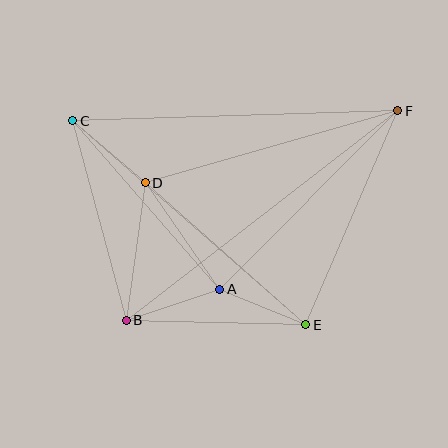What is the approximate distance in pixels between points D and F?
The distance between D and F is approximately 263 pixels.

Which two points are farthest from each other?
Points B and F are farthest from each other.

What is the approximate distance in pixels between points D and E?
The distance between D and E is approximately 214 pixels.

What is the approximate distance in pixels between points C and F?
The distance between C and F is approximately 325 pixels.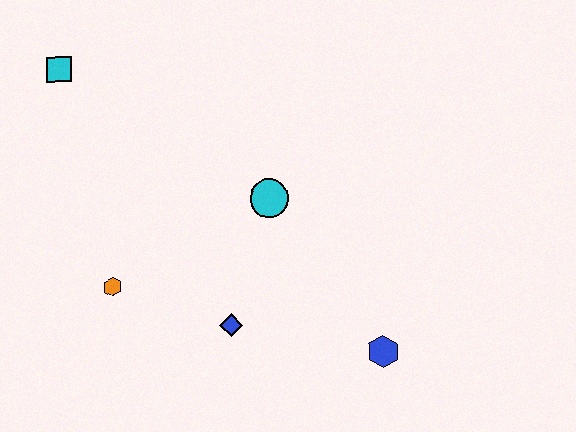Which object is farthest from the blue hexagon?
The cyan square is farthest from the blue hexagon.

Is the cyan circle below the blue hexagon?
No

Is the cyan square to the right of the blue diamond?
No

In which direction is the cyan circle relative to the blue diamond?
The cyan circle is above the blue diamond.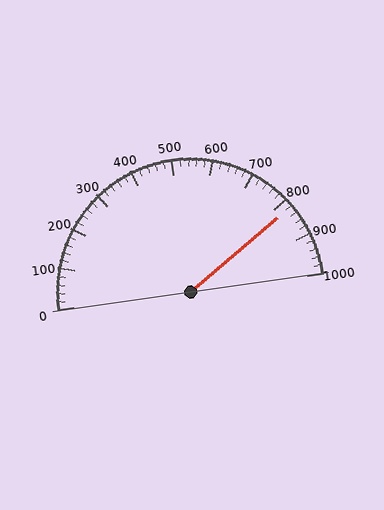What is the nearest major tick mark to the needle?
The nearest major tick mark is 800.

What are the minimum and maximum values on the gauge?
The gauge ranges from 0 to 1000.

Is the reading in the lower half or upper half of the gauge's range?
The reading is in the upper half of the range (0 to 1000).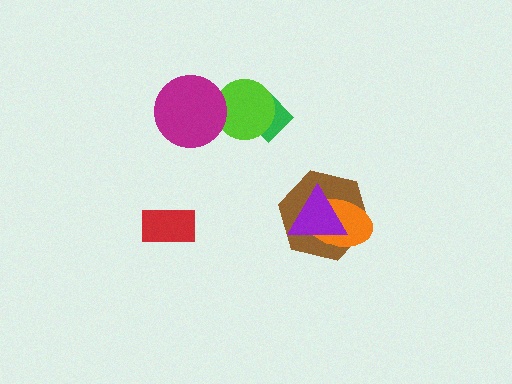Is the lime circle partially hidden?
Yes, it is partially covered by another shape.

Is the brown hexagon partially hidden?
Yes, it is partially covered by another shape.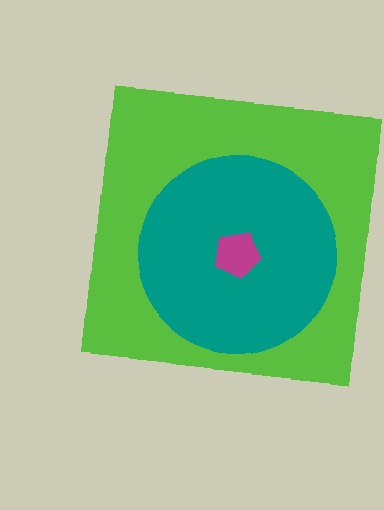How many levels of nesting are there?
3.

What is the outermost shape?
The lime square.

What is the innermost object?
The magenta pentagon.